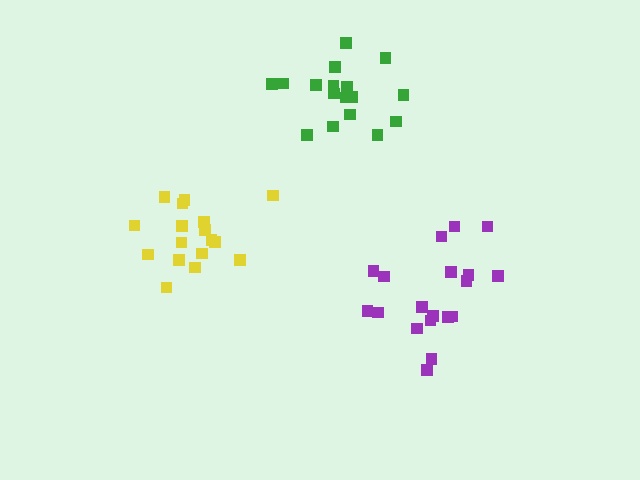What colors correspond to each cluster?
The clusters are colored: yellow, purple, green.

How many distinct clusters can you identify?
There are 3 distinct clusters.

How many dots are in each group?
Group 1: 17 dots, Group 2: 19 dots, Group 3: 17 dots (53 total).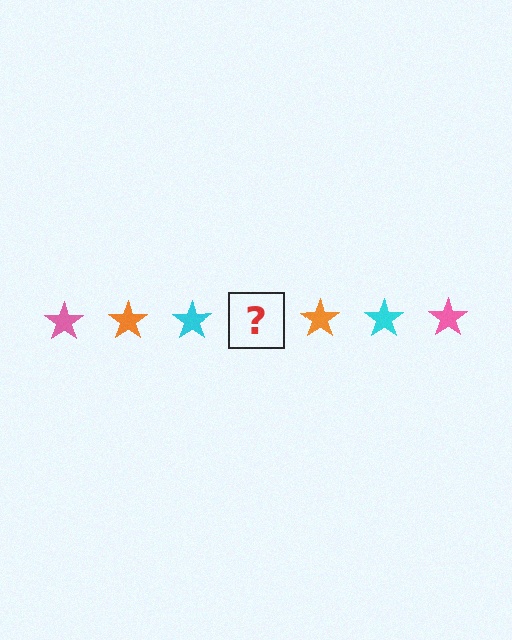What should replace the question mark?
The question mark should be replaced with a pink star.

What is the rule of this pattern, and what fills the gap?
The rule is that the pattern cycles through pink, orange, cyan stars. The gap should be filled with a pink star.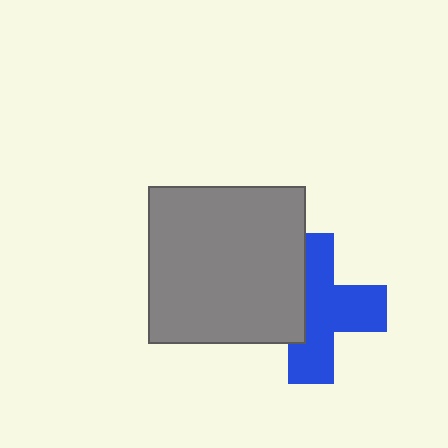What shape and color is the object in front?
The object in front is a gray square.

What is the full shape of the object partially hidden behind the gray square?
The partially hidden object is a blue cross.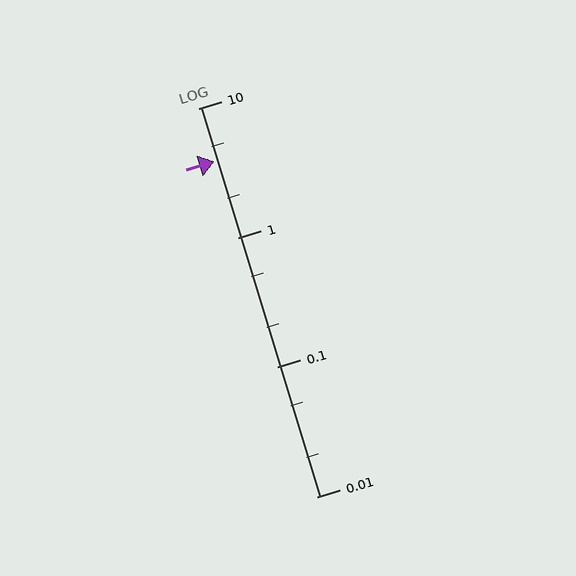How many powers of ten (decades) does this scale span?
The scale spans 3 decades, from 0.01 to 10.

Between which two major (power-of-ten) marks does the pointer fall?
The pointer is between 1 and 10.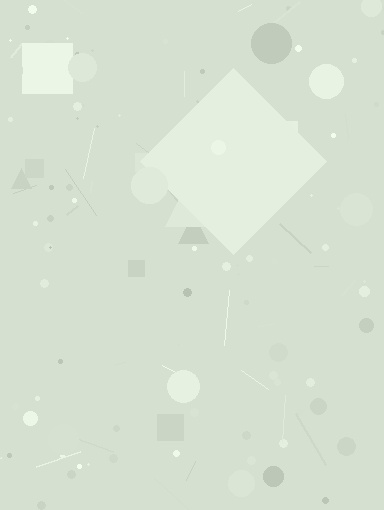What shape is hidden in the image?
A diamond is hidden in the image.